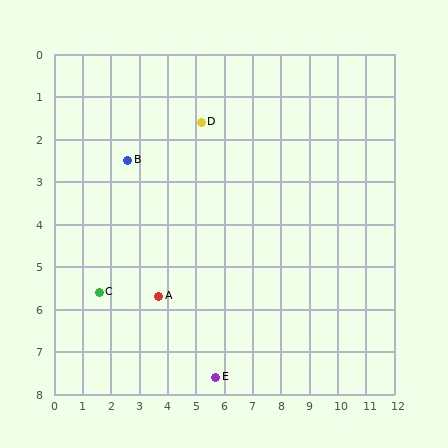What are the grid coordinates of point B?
Point B is at approximately (2.6, 2.5).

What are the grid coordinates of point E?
Point E is at approximately (5.7, 7.6).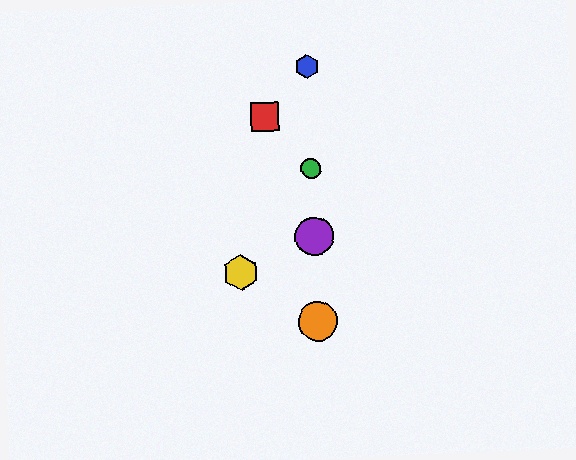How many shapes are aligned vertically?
4 shapes (the blue hexagon, the green circle, the purple circle, the orange circle) are aligned vertically.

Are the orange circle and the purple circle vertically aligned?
Yes, both are at x≈318.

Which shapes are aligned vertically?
The blue hexagon, the green circle, the purple circle, the orange circle are aligned vertically.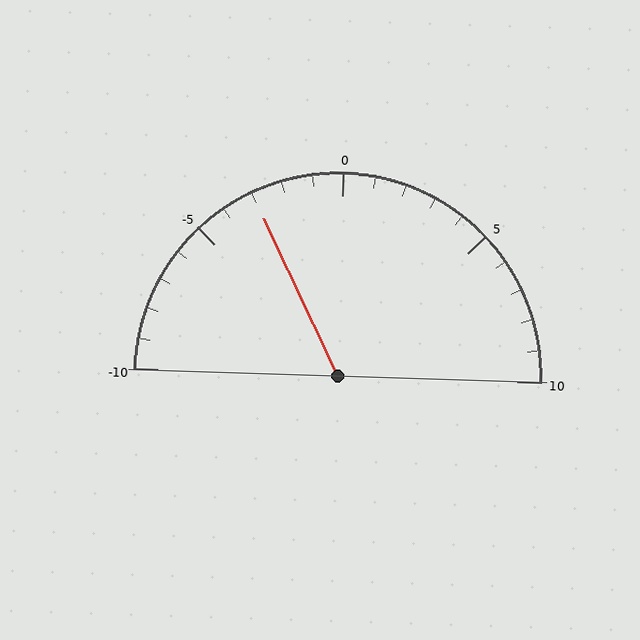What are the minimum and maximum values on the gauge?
The gauge ranges from -10 to 10.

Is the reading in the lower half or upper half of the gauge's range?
The reading is in the lower half of the range (-10 to 10).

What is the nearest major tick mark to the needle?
The nearest major tick mark is -5.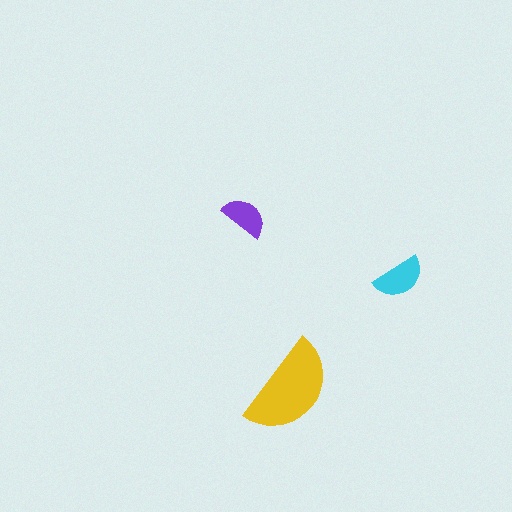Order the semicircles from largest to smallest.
the yellow one, the cyan one, the purple one.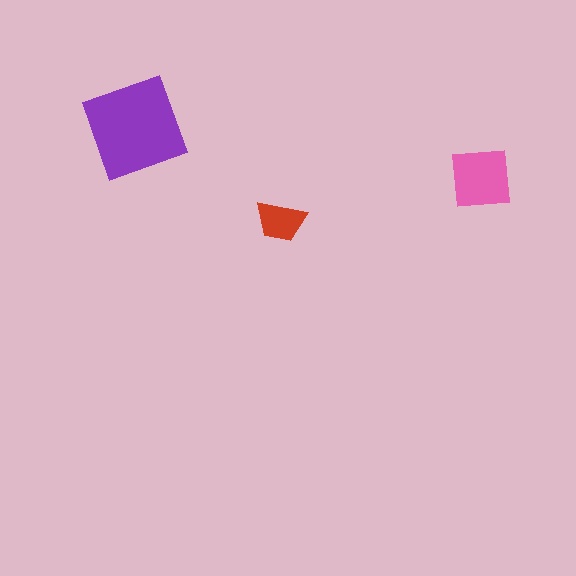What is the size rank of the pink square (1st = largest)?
2nd.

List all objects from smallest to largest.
The red trapezoid, the pink square, the purple square.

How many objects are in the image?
There are 3 objects in the image.